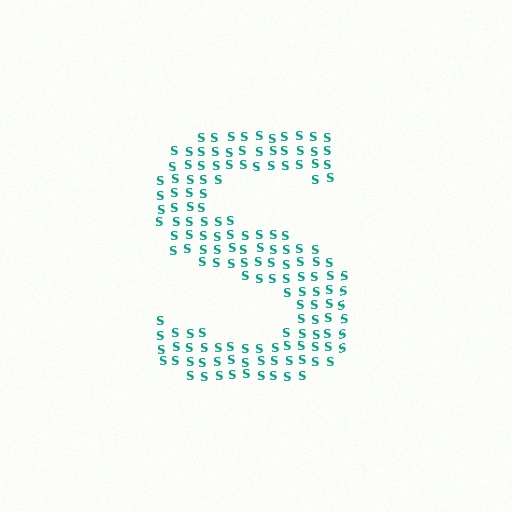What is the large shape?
The large shape is the letter S.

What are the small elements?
The small elements are letter S's.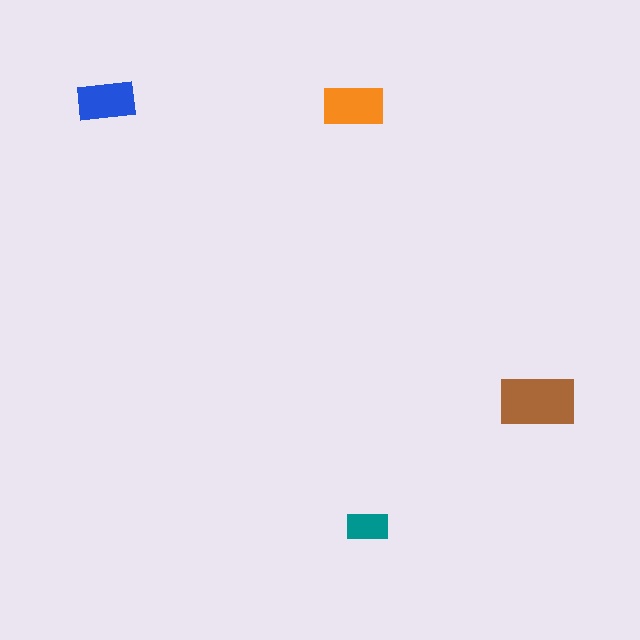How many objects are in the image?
There are 4 objects in the image.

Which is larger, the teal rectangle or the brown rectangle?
The brown one.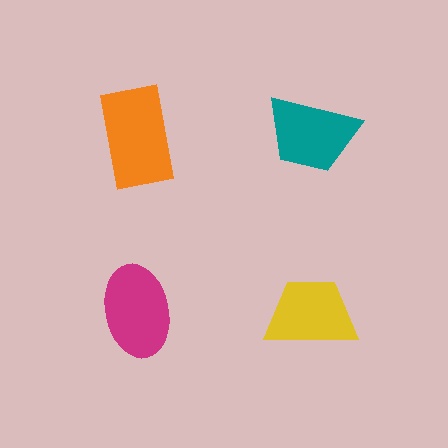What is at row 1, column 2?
A teal trapezoid.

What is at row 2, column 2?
A yellow trapezoid.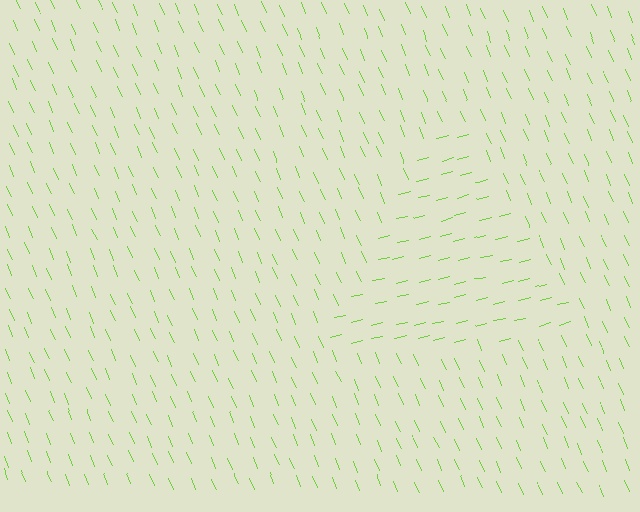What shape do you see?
I see a triangle.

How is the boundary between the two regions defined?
The boundary is defined purely by a change in line orientation (approximately 81 degrees difference). All lines are the same color and thickness.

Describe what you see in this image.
The image is filled with small lime line segments. A triangle region in the image has lines oriented differently from the surrounding lines, creating a visible texture boundary.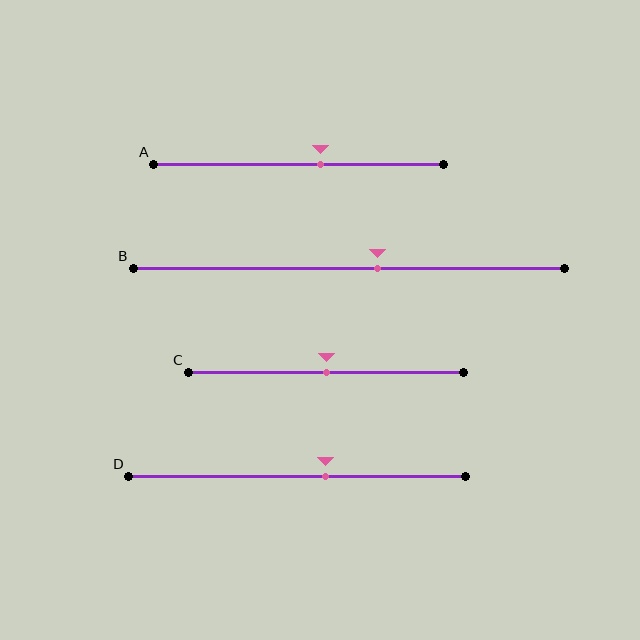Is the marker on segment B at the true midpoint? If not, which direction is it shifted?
No, the marker on segment B is shifted to the right by about 6% of the segment length.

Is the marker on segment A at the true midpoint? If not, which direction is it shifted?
No, the marker on segment A is shifted to the right by about 7% of the segment length.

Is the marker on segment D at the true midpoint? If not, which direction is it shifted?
No, the marker on segment D is shifted to the right by about 9% of the segment length.